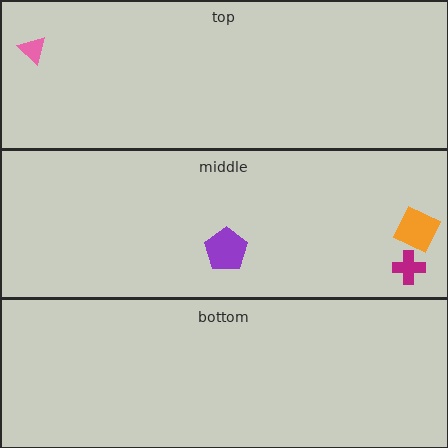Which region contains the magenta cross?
The middle region.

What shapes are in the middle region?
The purple pentagon, the magenta cross, the orange diamond.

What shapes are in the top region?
The pink triangle.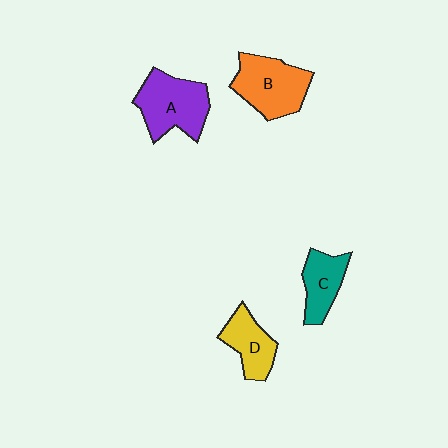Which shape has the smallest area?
Shape C (teal).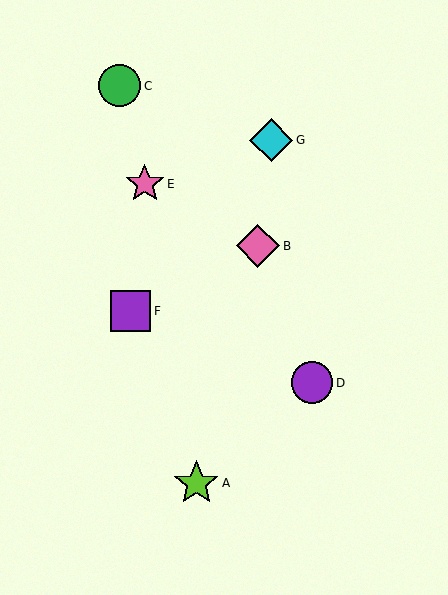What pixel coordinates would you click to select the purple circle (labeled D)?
Click at (312, 383) to select the purple circle D.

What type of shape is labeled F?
Shape F is a purple square.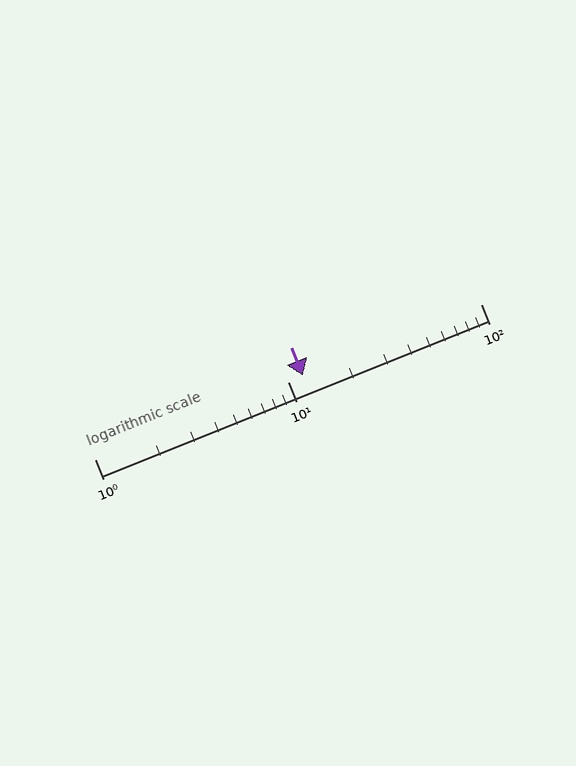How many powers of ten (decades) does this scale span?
The scale spans 2 decades, from 1 to 100.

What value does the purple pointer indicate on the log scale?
The pointer indicates approximately 12.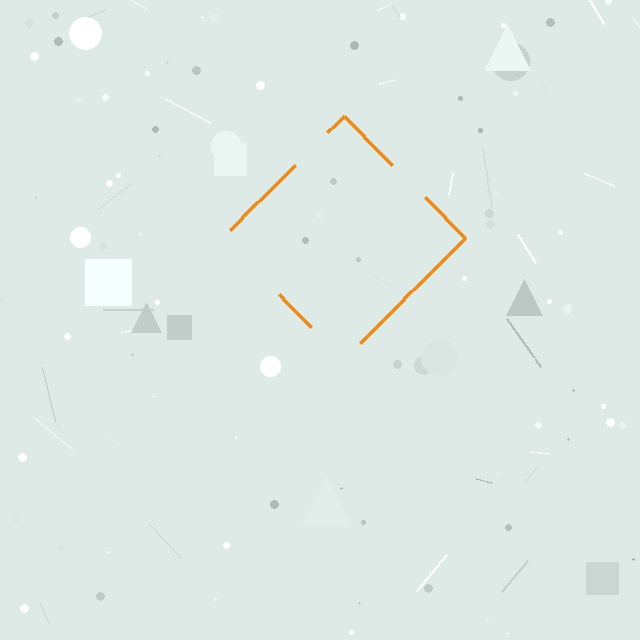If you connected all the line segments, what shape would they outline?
They would outline a diamond.